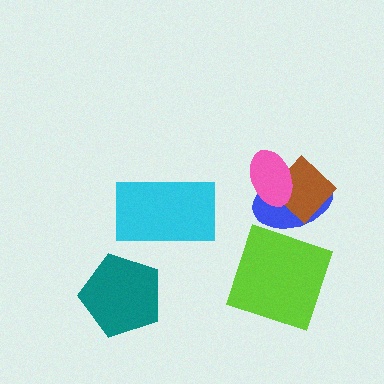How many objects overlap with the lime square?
0 objects overlap with the lime square.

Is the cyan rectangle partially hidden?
No, no other shape covers it.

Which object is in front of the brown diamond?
The pink ellipse is in front of the brown diamond.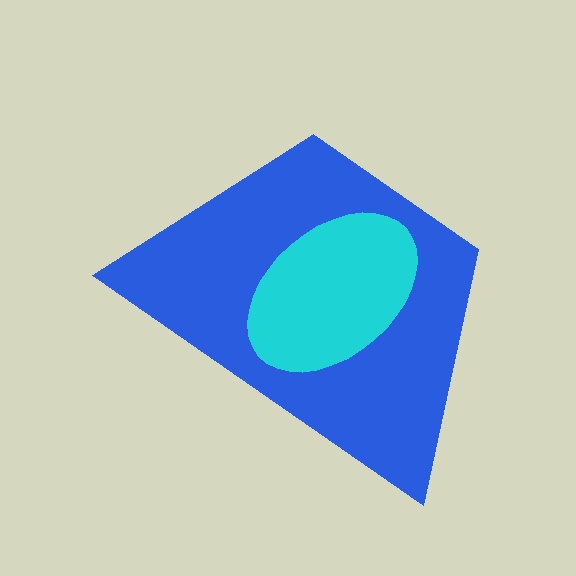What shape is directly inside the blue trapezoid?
The cyan ellipse.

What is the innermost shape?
The cyan ellipse.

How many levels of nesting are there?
2.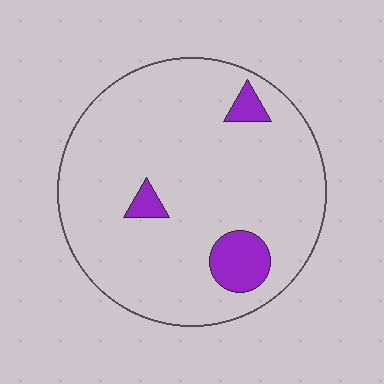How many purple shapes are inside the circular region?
3.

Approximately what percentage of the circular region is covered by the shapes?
Approximately 10%.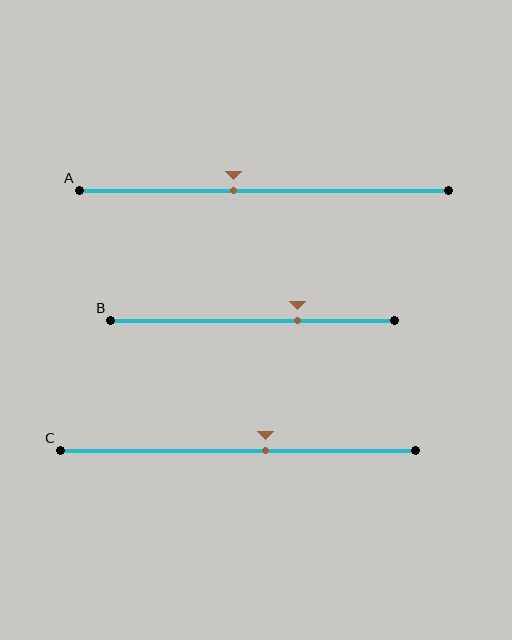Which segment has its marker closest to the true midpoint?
Segment C has its marker closest to the true midpoint.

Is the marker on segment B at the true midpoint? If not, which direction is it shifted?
No, the marker on segment B is shifted to the right by about 16% of the segment length.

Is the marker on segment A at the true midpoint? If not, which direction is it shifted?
No, the marker on segment A is shifted to the left by about 8% of the segment length.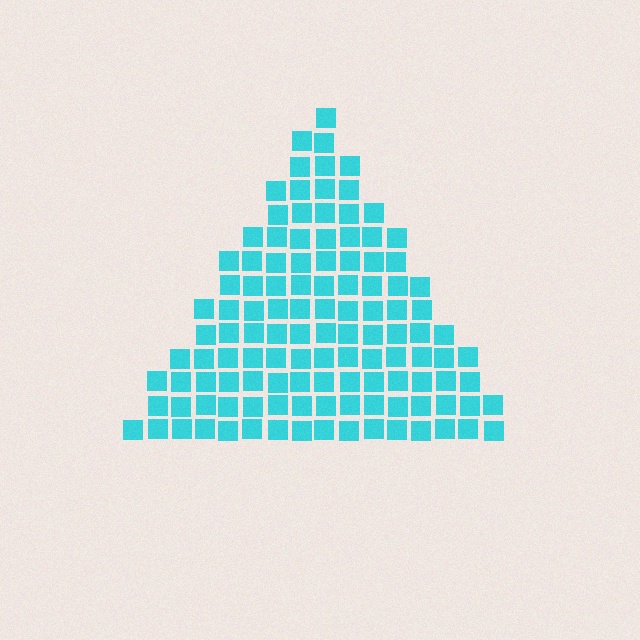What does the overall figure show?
The overall figure shows a triangle.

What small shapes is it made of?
It is made of small squares.